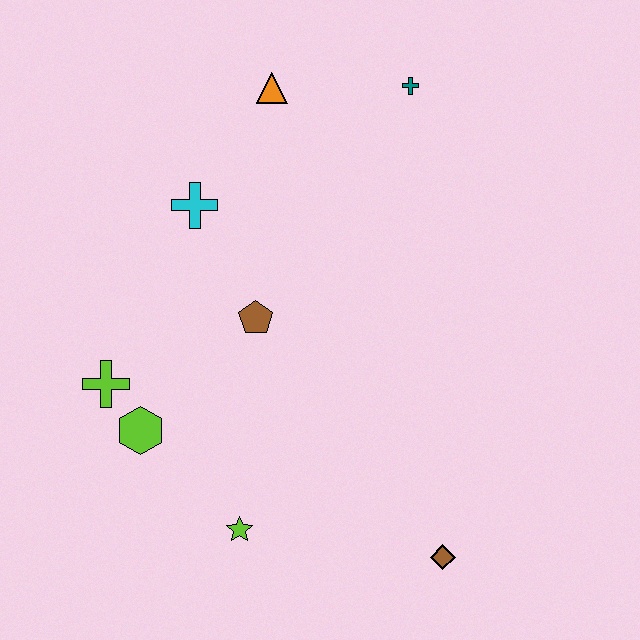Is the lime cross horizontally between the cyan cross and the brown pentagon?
No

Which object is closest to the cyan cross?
The brown pentagon is closest to the cyan cross.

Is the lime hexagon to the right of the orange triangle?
No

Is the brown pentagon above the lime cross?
Yes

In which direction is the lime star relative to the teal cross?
The lime star is below the teal cross.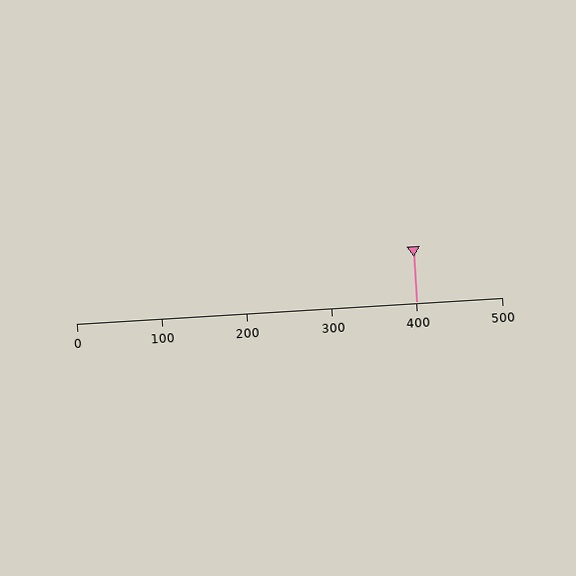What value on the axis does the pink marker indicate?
The marker indicates approximately 400.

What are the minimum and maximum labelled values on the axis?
The axis runs from 0 to 500.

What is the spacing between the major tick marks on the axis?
The major ticks are spaced 100 apart.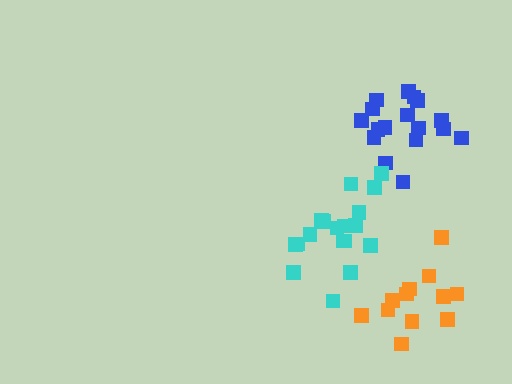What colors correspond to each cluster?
The clusters are colored: blue, cyan, orange.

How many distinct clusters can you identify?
There are 3 distinct clusters.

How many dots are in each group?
Group 1: 17 dots, Group 2: 18 dots, Group 3: 12 dots (47 total).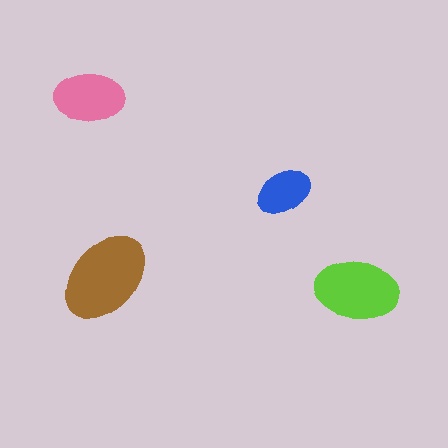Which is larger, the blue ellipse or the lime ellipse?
The lime one.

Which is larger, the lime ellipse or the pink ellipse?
The lime one.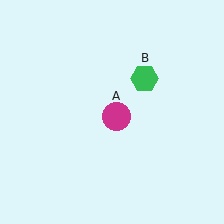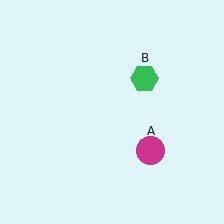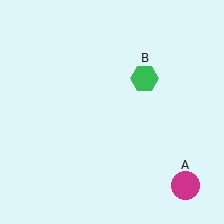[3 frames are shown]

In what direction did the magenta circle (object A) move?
The magenta circle (object A) moved down and to the right.